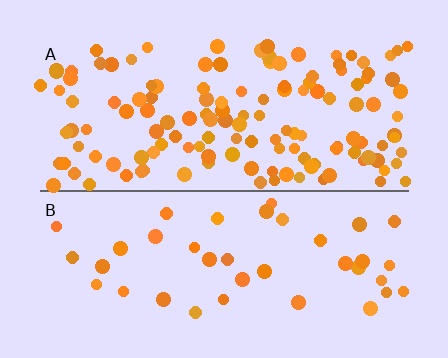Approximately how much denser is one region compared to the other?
Approximately 3.3× — region A over region B.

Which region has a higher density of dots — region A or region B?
A (the top).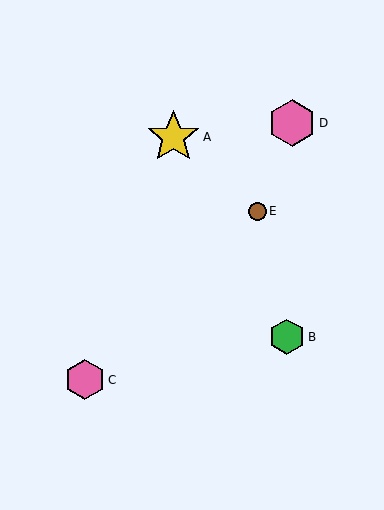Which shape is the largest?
The yellow star (labeled A) is the largest.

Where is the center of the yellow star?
The center of the yellow star is at (173, 137).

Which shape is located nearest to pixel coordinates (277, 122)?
The pink hexagon (labeled D) at (292, 123) is nearest to that location.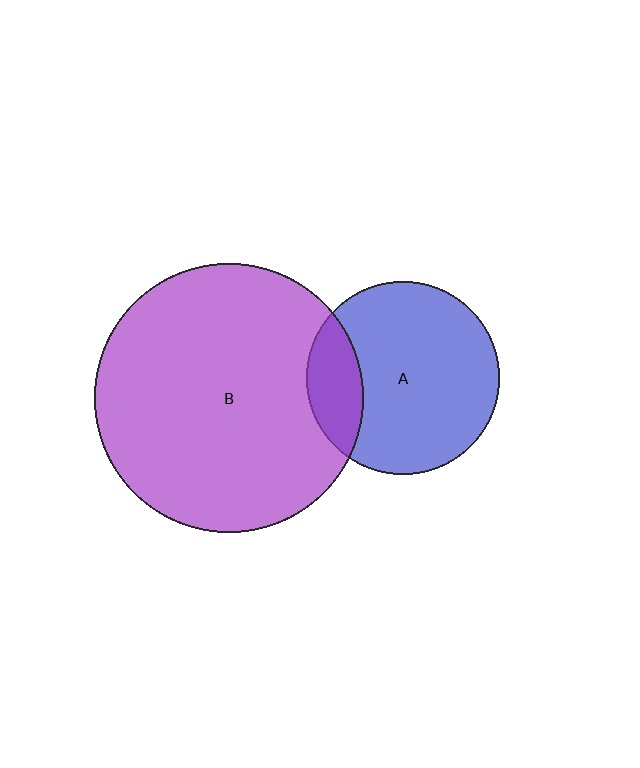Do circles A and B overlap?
Yes.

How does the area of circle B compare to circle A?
Approximately 1.9 times.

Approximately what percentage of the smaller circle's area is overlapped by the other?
Approximately 20%.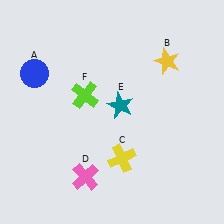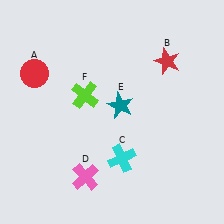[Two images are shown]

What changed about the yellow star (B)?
In Image 1, B is yellow. In Image 2, it changed to red.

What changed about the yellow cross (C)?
In Image 1, C is yellow. In Image 2, it changed to cyan.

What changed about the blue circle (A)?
In Image 1, A is blue. In Image 2, it changed to red.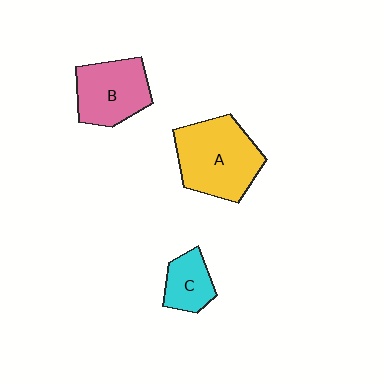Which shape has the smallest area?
Shape C (cyan).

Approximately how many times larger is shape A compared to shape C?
Approximately 2.3 times.